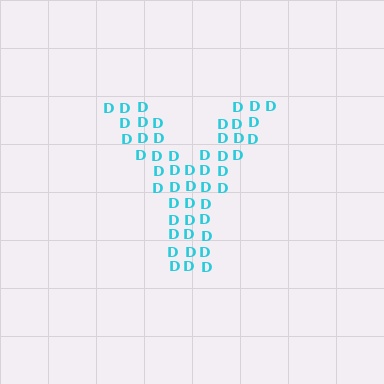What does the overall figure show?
The overall figure shows the letter Y.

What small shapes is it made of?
It is made of small letter D's.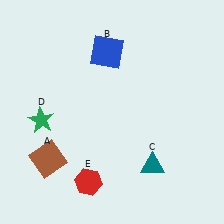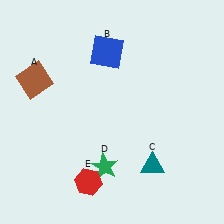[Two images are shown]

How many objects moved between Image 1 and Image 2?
2 objects moved between the two images.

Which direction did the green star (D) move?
The green star (D) moved right.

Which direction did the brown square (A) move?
The brown square (A) moved up.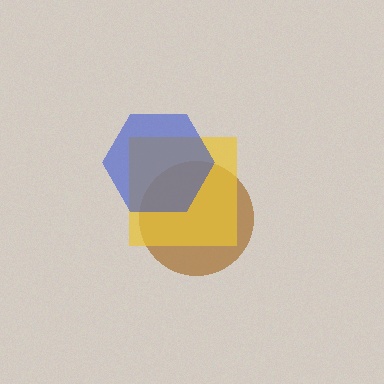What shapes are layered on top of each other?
The layered shapes are: a brown circle, a yellow square, a blue hexagon.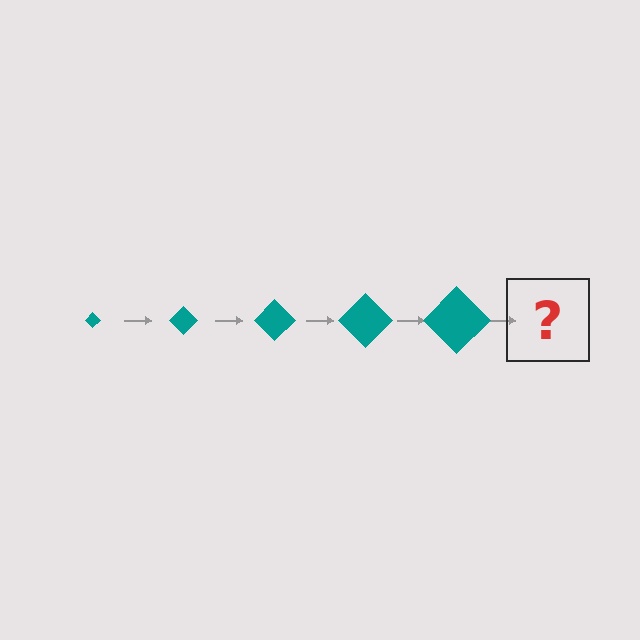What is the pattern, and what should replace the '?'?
The pattern is that the diamond gets progressively larger each step. The '?' should be a teal diamond, larger than the previous one.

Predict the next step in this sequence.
The next step is a teal diamond, larger than the previous one.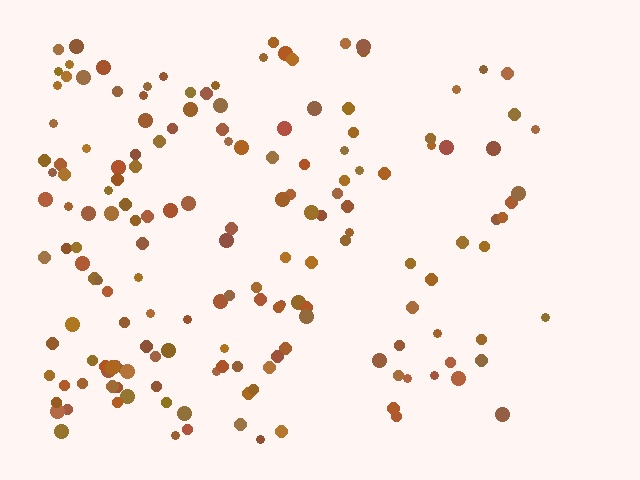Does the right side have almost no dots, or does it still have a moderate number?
Still a moderate number, just noticeably fewer than the left.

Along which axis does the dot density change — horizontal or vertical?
Horizontal.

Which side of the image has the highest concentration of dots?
The left.